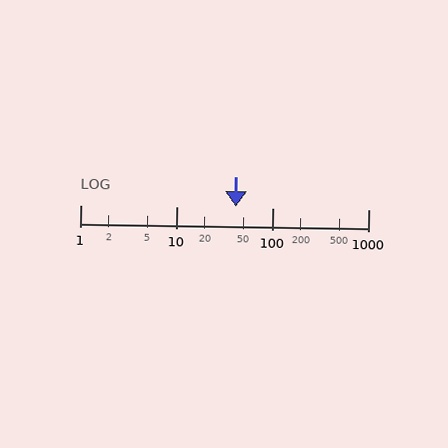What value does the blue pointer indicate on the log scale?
The pointer indicates approximately 42.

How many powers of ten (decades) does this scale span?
The scale spans 3 decades, from 1 to 1000.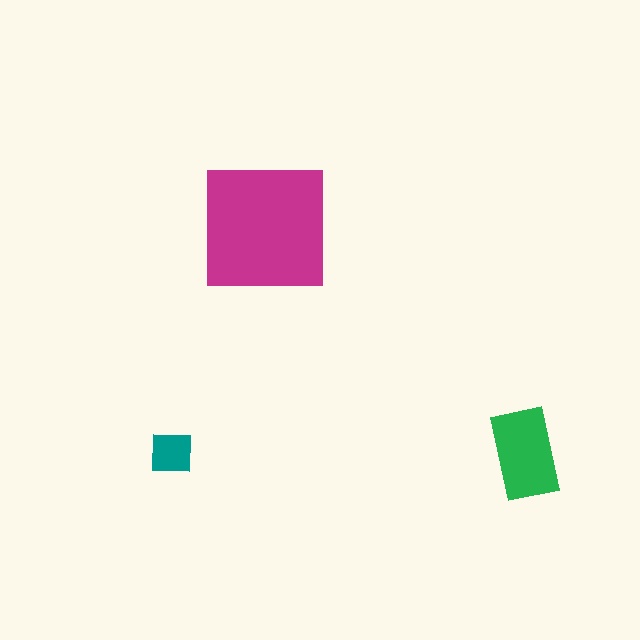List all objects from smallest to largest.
The teal square, the green rectangle, the magenta square.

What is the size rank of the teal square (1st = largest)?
3rd.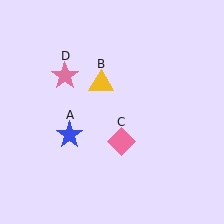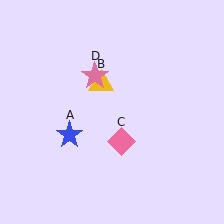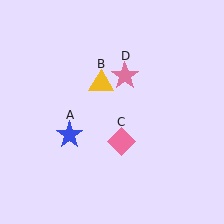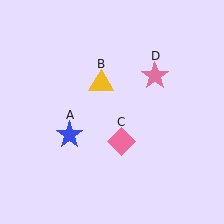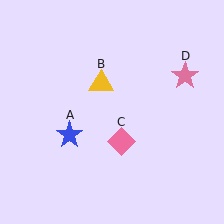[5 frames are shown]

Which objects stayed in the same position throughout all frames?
Blue star (object A) and yellow triangle (object B) and pink diamond (object C) remained stationary.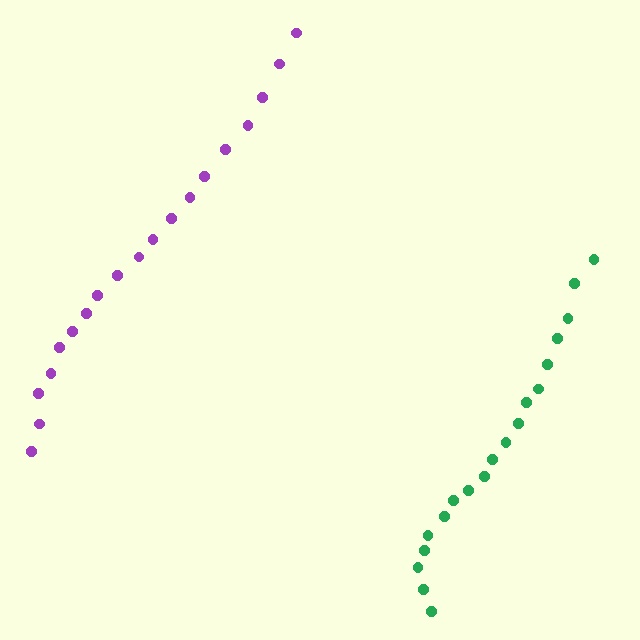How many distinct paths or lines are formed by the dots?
There are 2 distinct paths.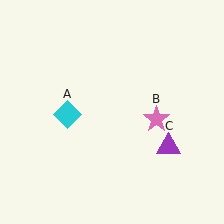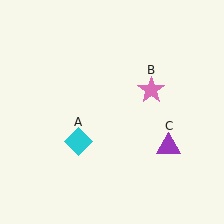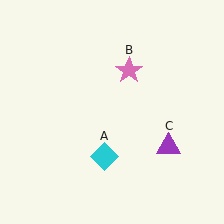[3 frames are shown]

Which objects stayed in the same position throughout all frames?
Purple triangle (object C) remained stationary.